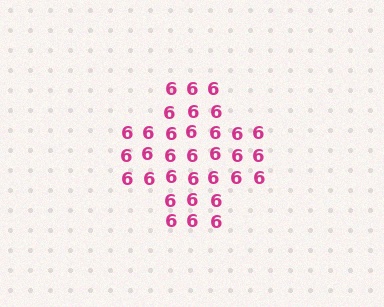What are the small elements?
The small elements are digit 6's.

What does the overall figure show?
The overall figure shows a cross.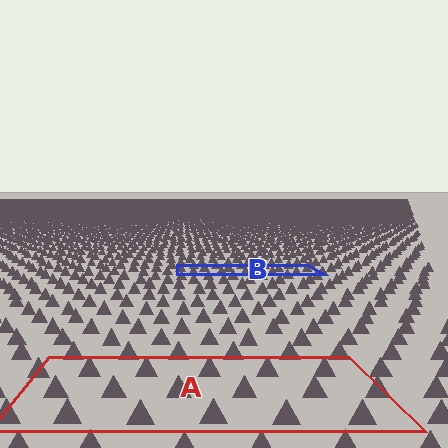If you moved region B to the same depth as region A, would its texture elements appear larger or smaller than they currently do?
They would appear larger. At a closer depth, the same texture elements are projected at a bigger on-screen size.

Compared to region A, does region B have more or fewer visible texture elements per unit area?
Region B has more texture elements per unit area — they are packed more densely because it is farther away.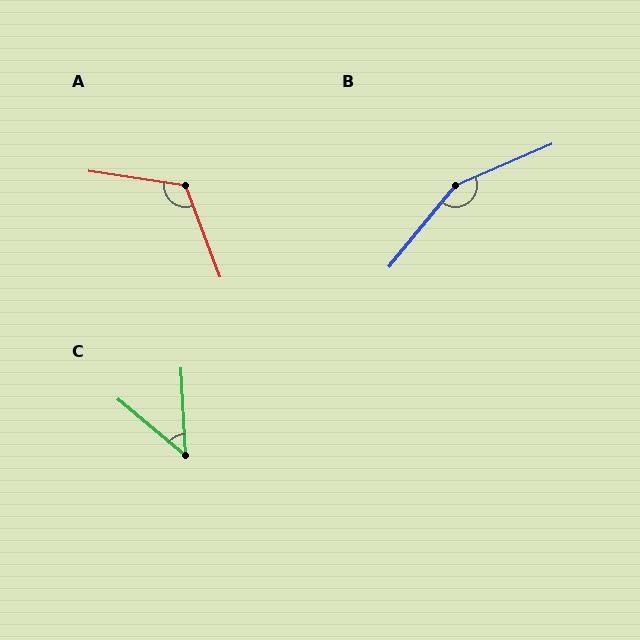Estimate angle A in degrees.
Approximately 119 degrees.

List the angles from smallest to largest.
C (47°), A (119°), B (153°).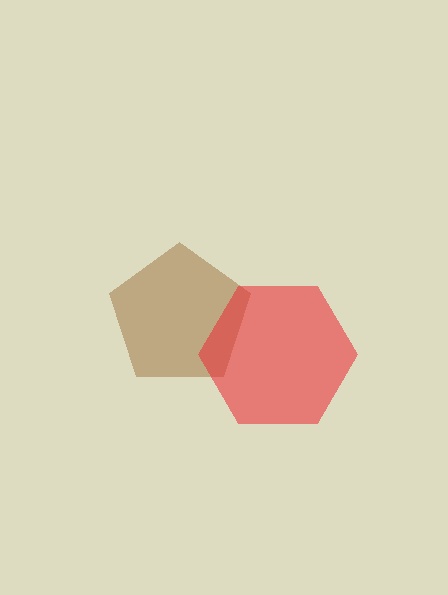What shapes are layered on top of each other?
The layered shapes are: a brown pentagon, a red hexagon.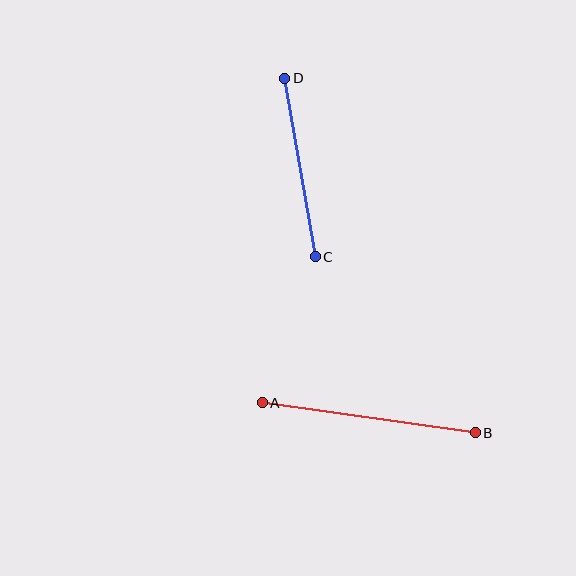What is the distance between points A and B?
The distance is approximately 215 pixels.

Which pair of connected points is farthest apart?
Points A and B are farthest apart.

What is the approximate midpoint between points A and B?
The midpoint is at approximately (369, 418) pixels.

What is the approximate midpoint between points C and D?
The midpoint is at approximately (300, 168) pixels.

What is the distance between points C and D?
The distance is approximately 181 pixels.